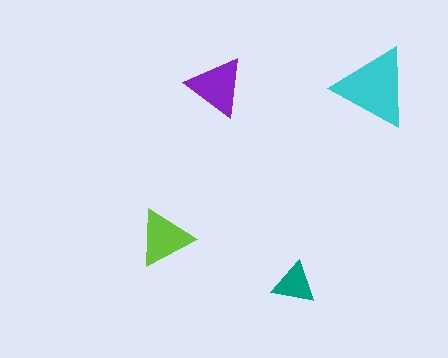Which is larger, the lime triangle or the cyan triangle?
The cyan one.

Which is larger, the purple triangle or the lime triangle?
The purple one.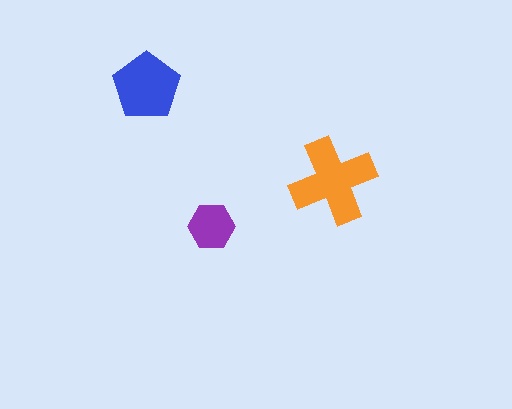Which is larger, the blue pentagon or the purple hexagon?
The blue pentagon.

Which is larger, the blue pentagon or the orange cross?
The orange cross.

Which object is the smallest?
The purple hexagon.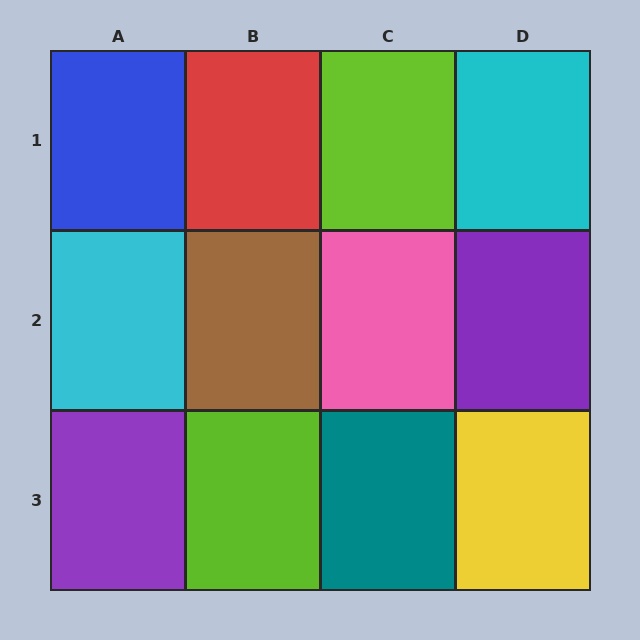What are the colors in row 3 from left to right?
Purple, lime, teal, yellow.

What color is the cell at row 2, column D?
Purple.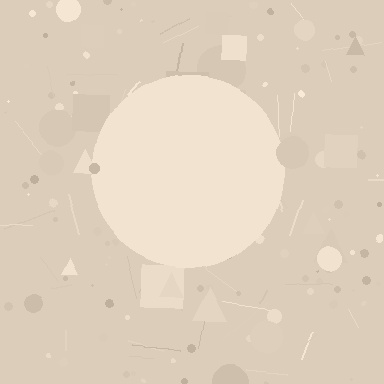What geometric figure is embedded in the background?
A circle is embedded in the background.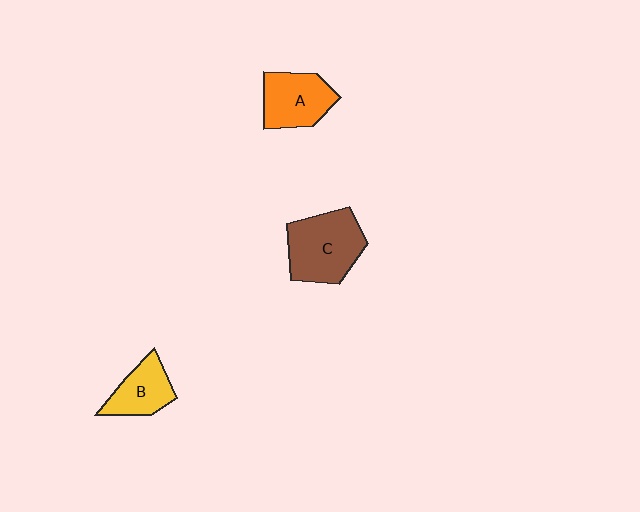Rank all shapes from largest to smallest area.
From largest to smallest: C (brown), A (orange), B (yellow).